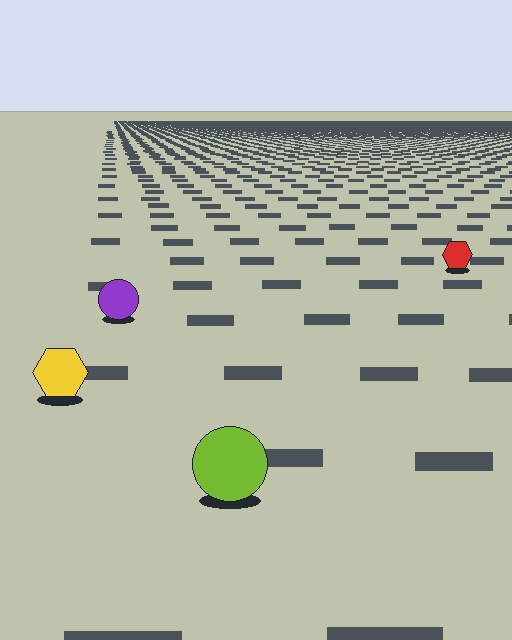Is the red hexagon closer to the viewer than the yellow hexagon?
No. The yellow hexagon is closer — you can tell from the texture gradient: the ground texture is coarser near it.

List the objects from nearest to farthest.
From nearest to farthest: the lime circle, the yellow hexagon, the purple circle, the red hexagon.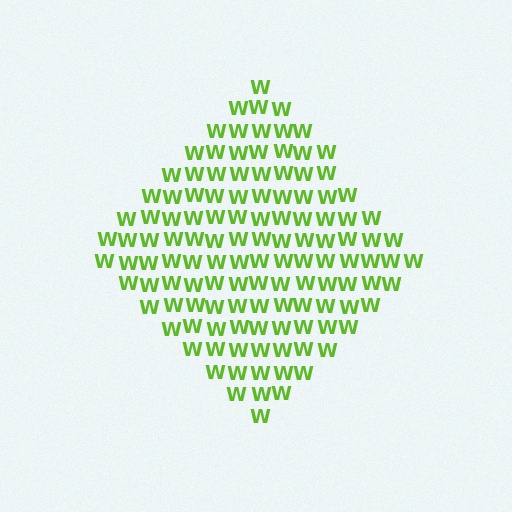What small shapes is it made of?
It is made of small letter W's.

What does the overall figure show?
The overall figure shows a diamond.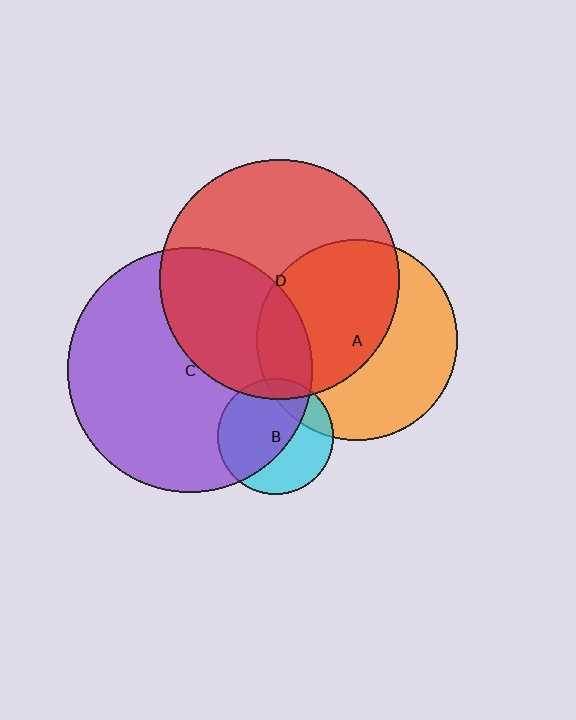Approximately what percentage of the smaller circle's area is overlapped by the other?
Approximately 20%.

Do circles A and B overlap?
Yes.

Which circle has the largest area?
Circle C (purple).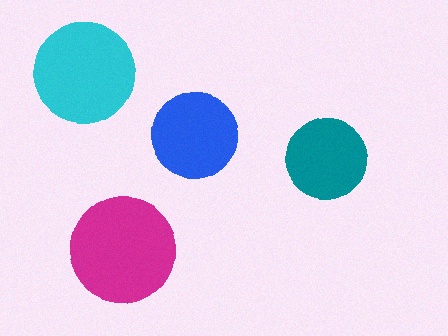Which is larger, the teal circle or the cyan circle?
The cyan one.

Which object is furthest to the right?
The teal circle is rightmost.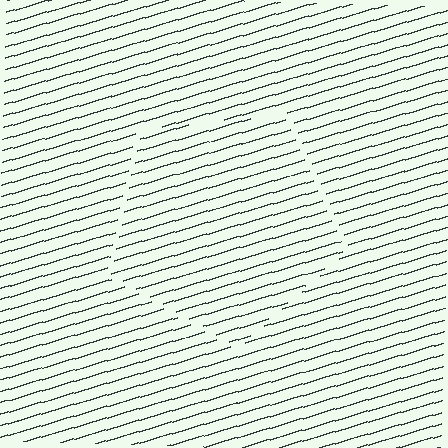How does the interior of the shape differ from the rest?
The interior of the shape contains the same grating, shifted by half a period — the contour is defined by the phase discontinuity where line-ends from the inner and outer gratings abut.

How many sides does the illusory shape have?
5 sides — the line-ends trace a pentagon.